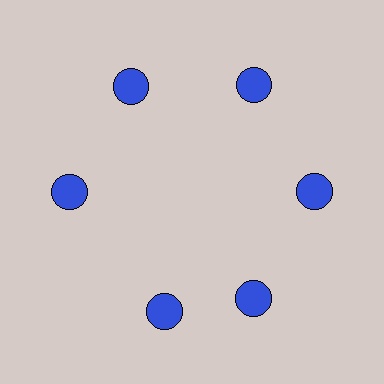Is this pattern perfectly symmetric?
No. The 6 blue circles are arranged in a ring, but one element near the 7 o'clock position is rotated out of alignment along the ring, breaking the 6-fold rotational symmetry.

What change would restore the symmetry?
The symmetry would be restored by rotating it back into even spacing with its neighbors so that all 6 circles sit at equal angles and equal distance from the center.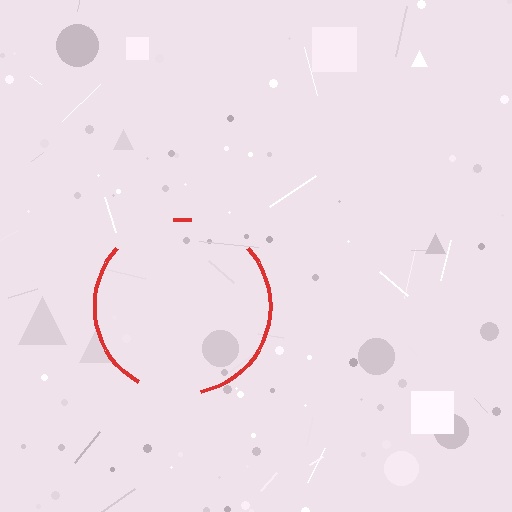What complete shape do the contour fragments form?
The contour fragments form a circle.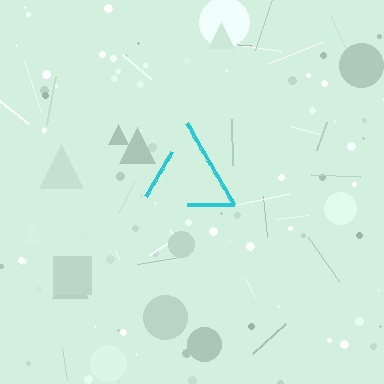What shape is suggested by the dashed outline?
The dashed outline suggests a triangle.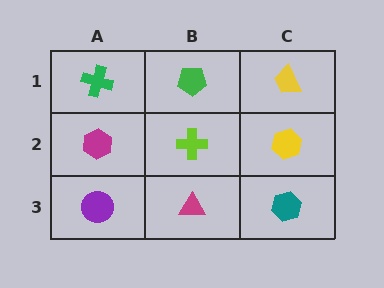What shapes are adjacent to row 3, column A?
A magenta hexagon (row 2, column A), a magenta triangle (row 3, column B).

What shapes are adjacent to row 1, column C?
A yellow hexagon (row 2, column C), a green pentagon (row 1, column B).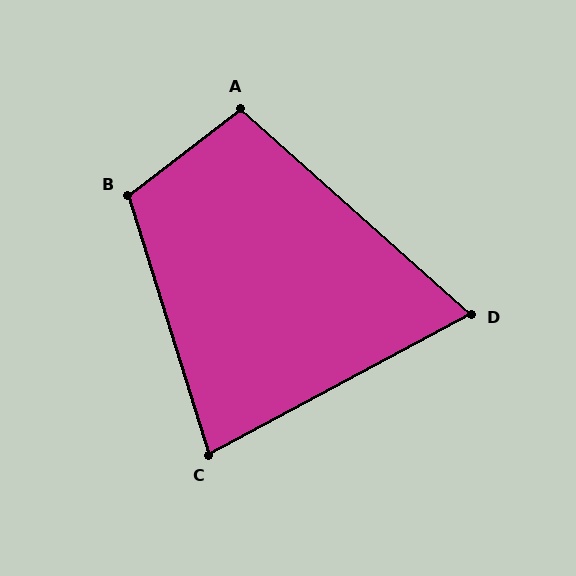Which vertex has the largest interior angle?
B, at approximately 110 degrees.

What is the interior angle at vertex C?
Approximately 79 degrees (acute).